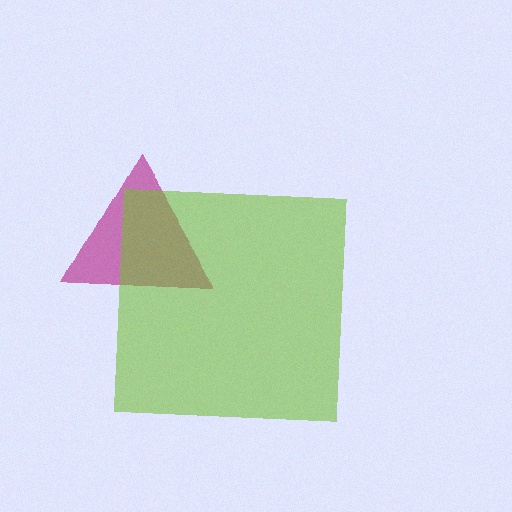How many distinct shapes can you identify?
There are 2 distinct shapes: a magenta triangle, a lime square.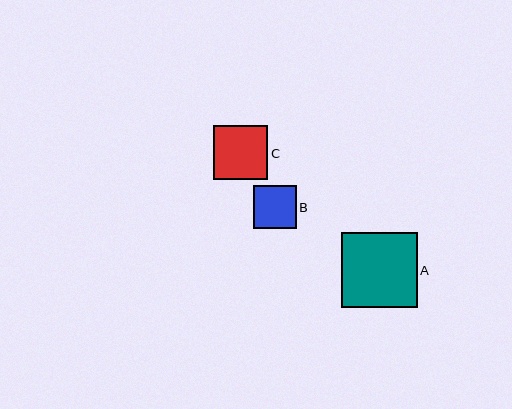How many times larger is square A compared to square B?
Square A is approximately 1.8 times the size of square B.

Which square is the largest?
Square A is the largest with a size of approximately 75 pixels.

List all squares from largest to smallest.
From largest to smallest: A, C, B.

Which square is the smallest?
Square B is the smallest with a size of approximately 43 pixels.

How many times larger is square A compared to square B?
Square A is approximately 1.8 times the size of square B.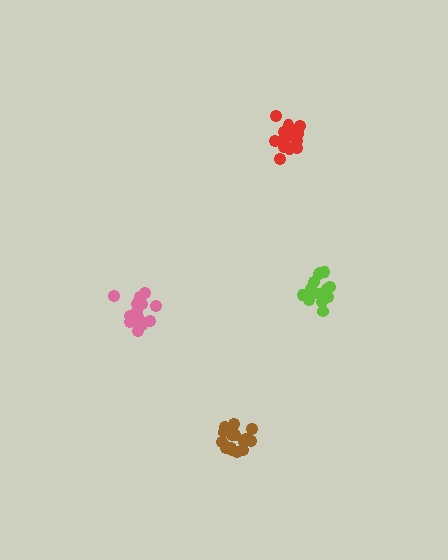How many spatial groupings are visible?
There are 4 spatial groupings.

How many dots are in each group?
Group 1: 16 dots, Group 2: 16 dots, Group 3: 16 dots, Group 4: 16 dots (64 total).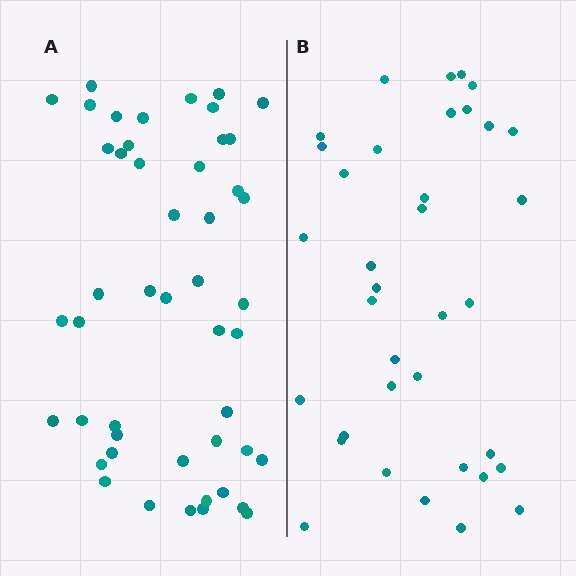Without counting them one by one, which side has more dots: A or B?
Region A (the left region) has more dots.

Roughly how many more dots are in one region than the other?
Region A has roughly 12 or so more dots than region B.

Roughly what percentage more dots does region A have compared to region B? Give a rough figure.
About 35% more.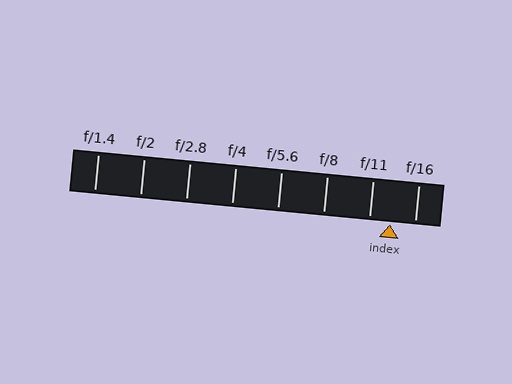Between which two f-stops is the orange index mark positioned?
The index mark is between f/11 and f/16.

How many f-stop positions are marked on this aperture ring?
There are 8 f-stop positions marked.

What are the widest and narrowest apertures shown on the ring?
The widest aperture shown is f/1.4 and the narrowest is f/16.